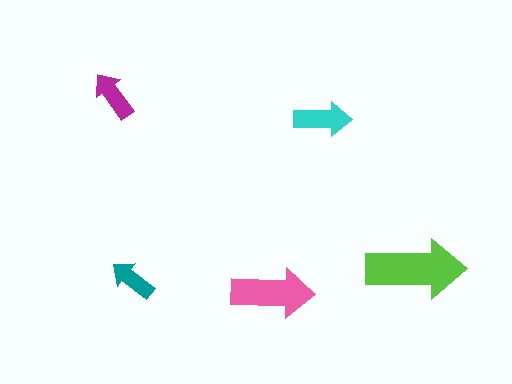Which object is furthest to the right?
The lime arrow is rightmost.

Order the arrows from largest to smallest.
the lime one, the pink one, the cyan one, the magenta one, the teal one.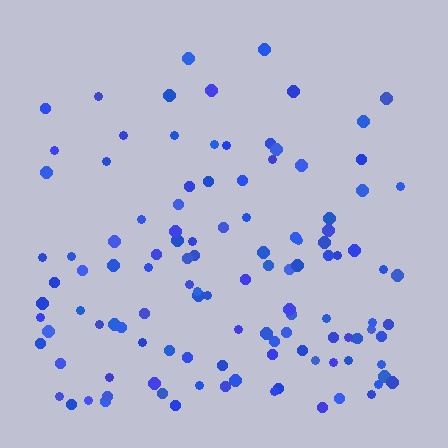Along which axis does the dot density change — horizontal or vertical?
Vertical.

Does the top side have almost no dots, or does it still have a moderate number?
Still a moderate number, just noticeably fewer than the bottom.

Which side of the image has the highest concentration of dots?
The bottom.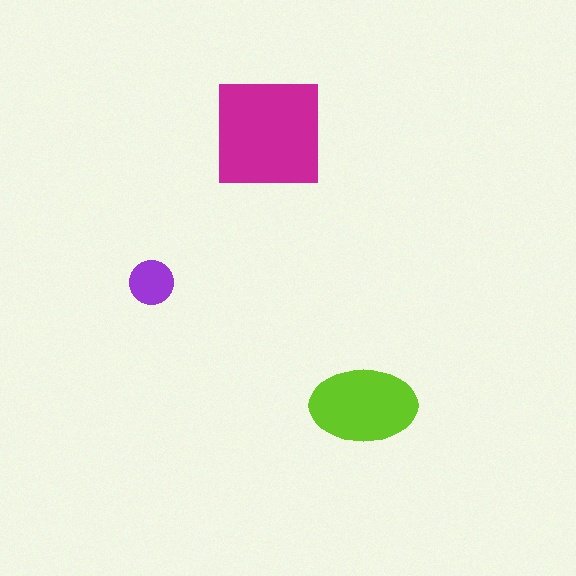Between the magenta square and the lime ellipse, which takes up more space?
The magenta square.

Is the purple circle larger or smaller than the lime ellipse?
Smaller.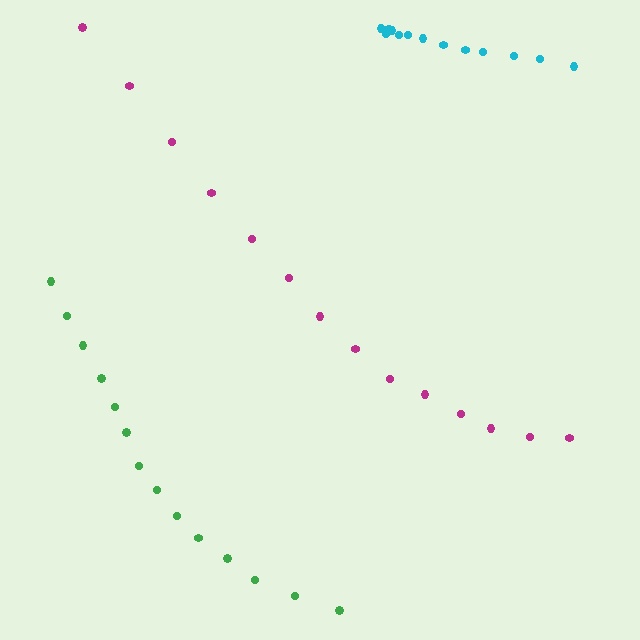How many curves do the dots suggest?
There are 3 distinct paths.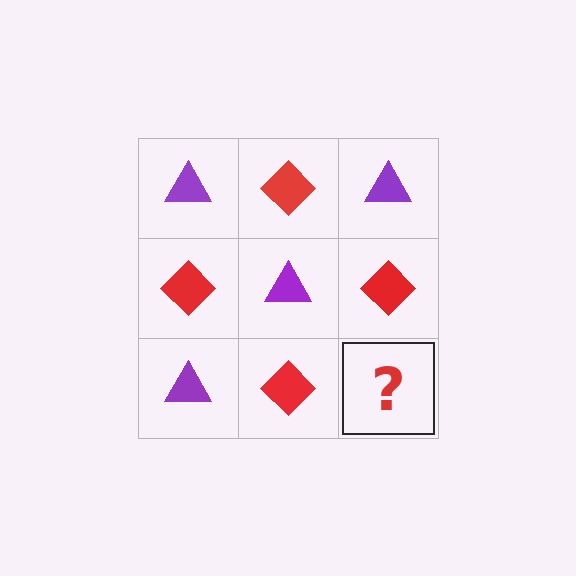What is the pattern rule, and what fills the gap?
The rule is that it alternates purple triangle and red diamond in a checkerboard pattern. The gap should be filled with a purple triangle.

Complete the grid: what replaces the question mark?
The question mark should be replaced with a purple triangle.